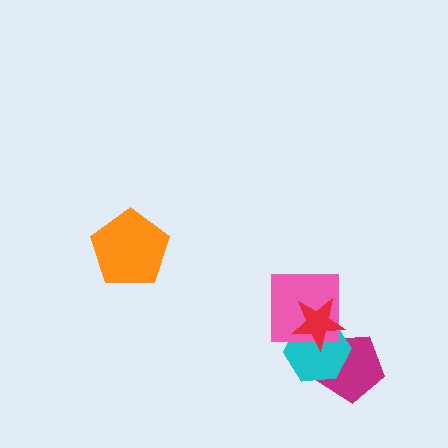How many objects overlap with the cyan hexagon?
3 objects overlap with the cyan hexagon.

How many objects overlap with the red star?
3 objects overlap with the red star.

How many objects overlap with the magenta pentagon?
2 objects overlap with the magenta pentagon.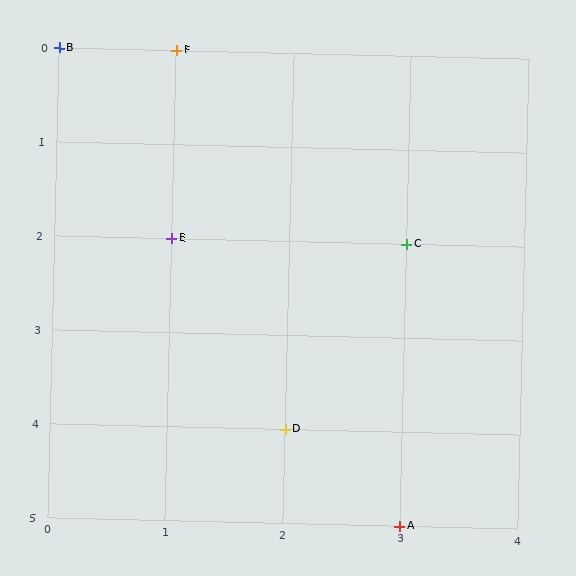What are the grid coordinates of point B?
Point B is at grid coordinates (0, 0).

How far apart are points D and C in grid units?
Points D and C are 1 column and 2 rows apart (about 2.2 grid units diagonally).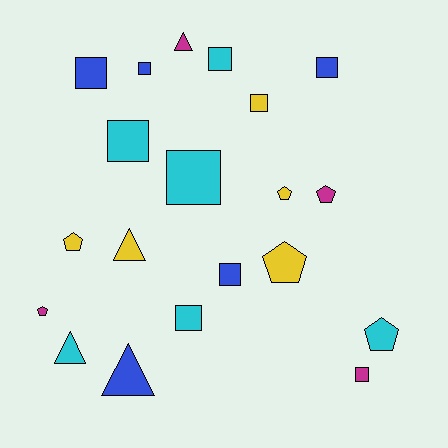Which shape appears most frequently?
Square, with 10 objects.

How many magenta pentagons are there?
There are 2 magenta pentagons.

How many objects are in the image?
There are 20 objects.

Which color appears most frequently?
Cyan, with 6 objects.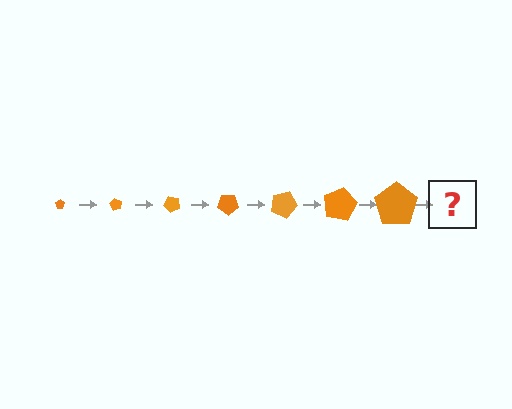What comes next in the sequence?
The next element should be a pentagon, larger than the previous one and rotated 420 degrees from the start.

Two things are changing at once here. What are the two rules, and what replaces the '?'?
The two rules are that the pentagon grows larger each step and it rotates 60 degrees each step. The '?' should be a pentagon, larger than the previous one and rotated 420 degrees from the start.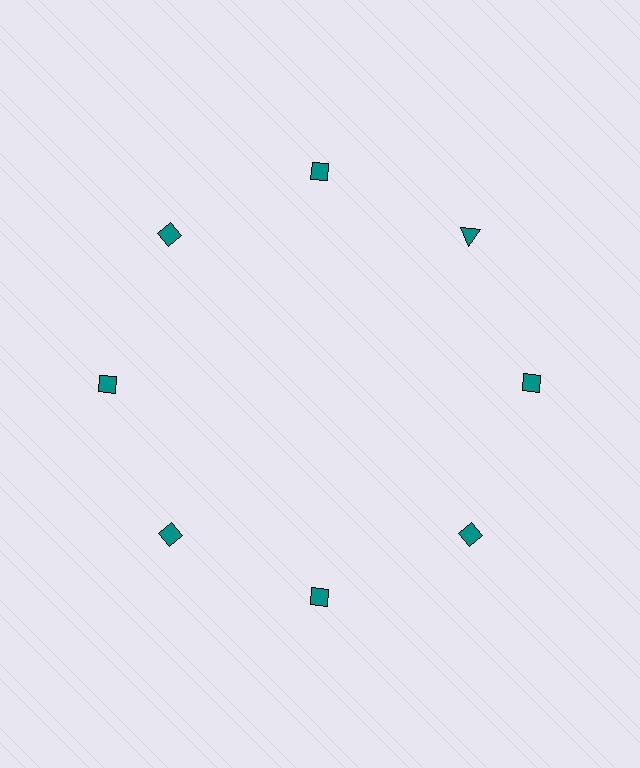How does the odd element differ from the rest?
It has a different shape: triangle instead of diamond.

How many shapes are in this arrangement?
There are 8 shapes arranged in a ring pattern.